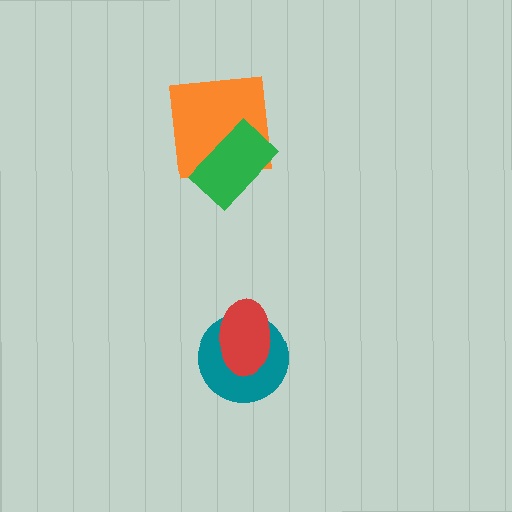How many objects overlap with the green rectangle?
1 object overlaps with the green rectangle.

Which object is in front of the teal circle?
The red ellipse is in front of the teal circle.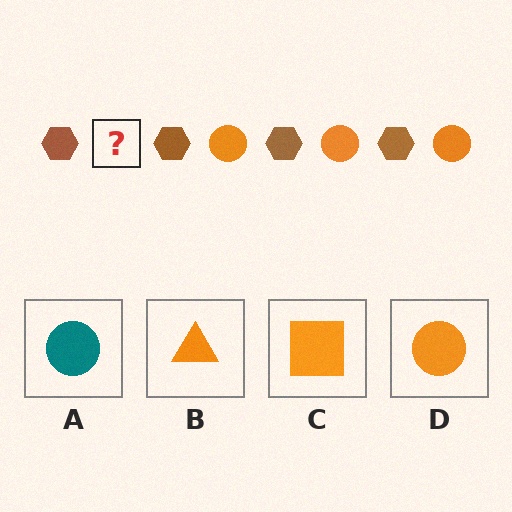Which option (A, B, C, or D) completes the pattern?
D.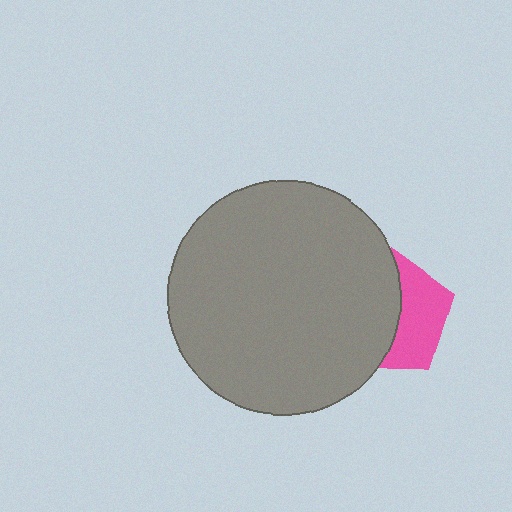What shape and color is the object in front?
The object in front is a gray circle.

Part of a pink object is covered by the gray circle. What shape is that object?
It is a pentagon.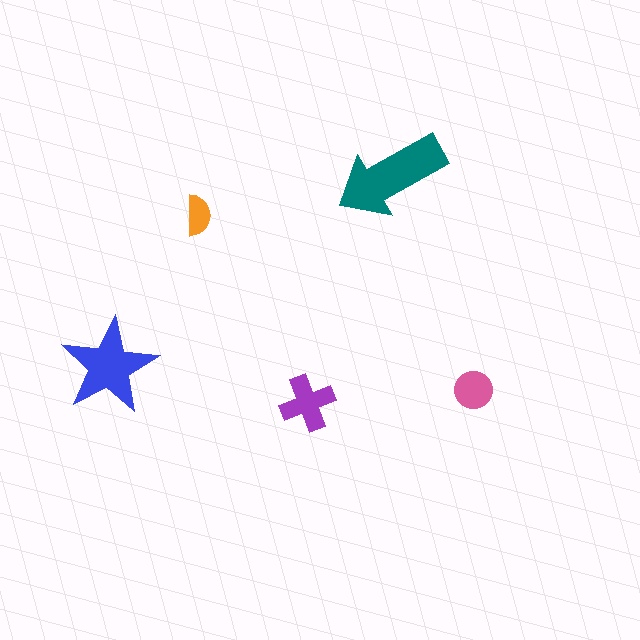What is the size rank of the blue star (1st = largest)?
2nd.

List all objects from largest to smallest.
The teal arrow, the blue star, the purple cross, the pink circle, the orange semicircle.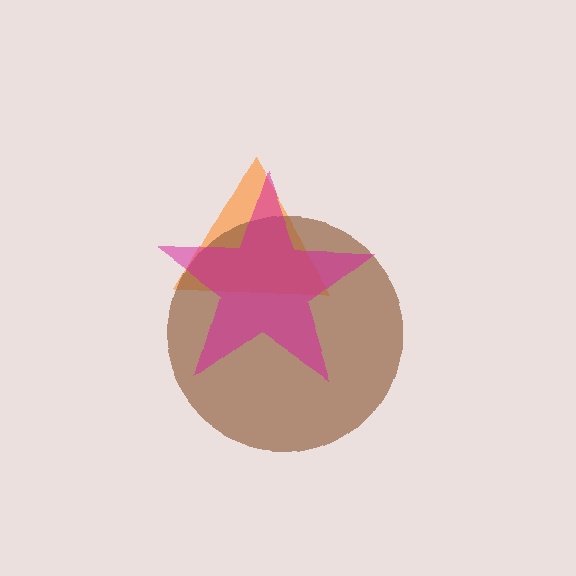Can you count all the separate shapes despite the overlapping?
Yes, there are 3 separate shapes.